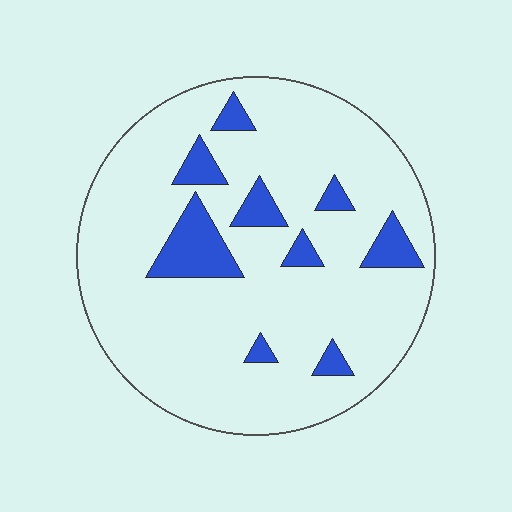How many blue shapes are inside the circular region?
9.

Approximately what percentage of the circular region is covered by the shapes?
Approximately 15%.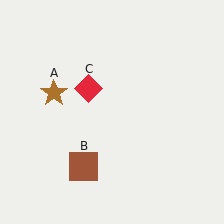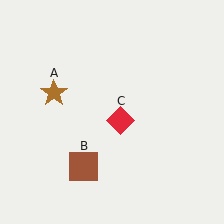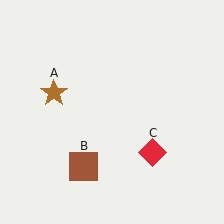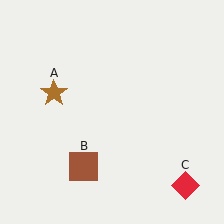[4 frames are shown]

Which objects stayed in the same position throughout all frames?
Brown star (object A) and brown square (object B) remained stationary.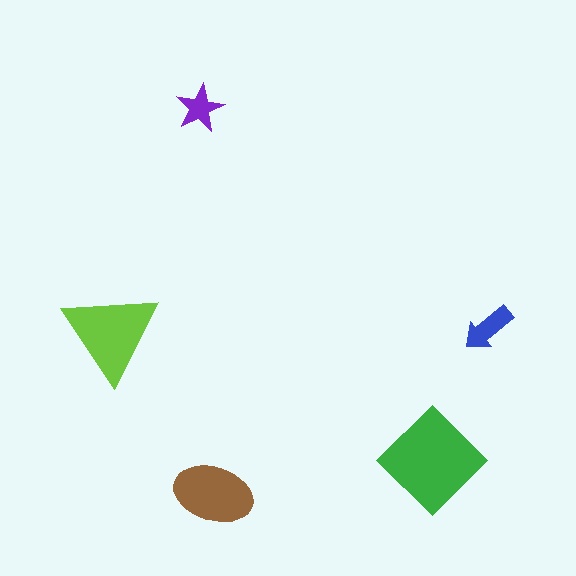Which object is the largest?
The green diamond.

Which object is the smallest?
The purple star.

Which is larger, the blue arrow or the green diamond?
The green diamond.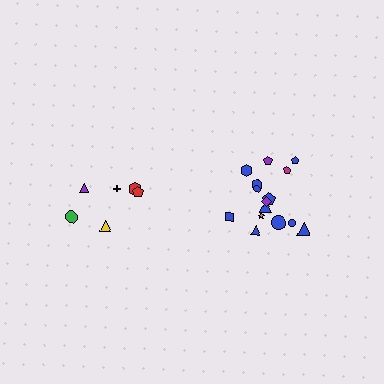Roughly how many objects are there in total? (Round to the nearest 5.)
Roughly 20 objects in total.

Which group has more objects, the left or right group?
The right group.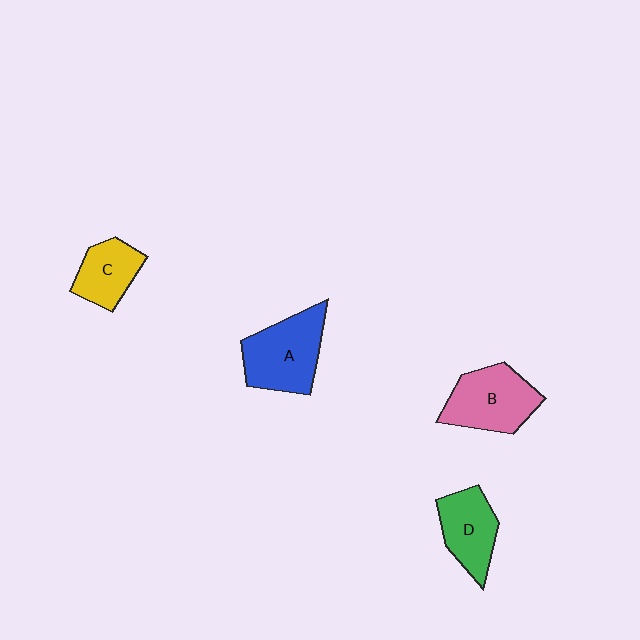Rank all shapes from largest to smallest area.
From largest to smallest: A (blue), B (pink), D (green), C (yellow).